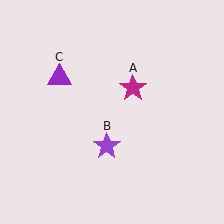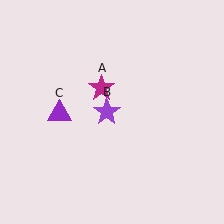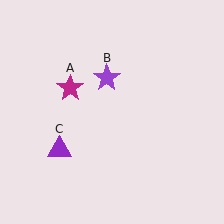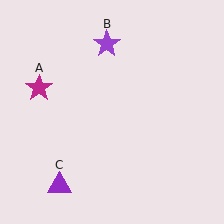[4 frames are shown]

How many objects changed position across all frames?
3 objects changed position: magenta star (object A), purple star (object B), purple triangle (object C).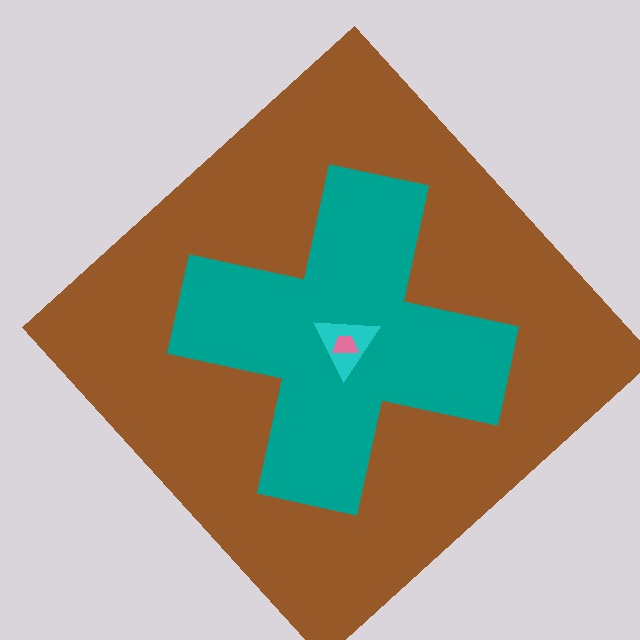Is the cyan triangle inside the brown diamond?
Yes.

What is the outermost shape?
The brown diamond.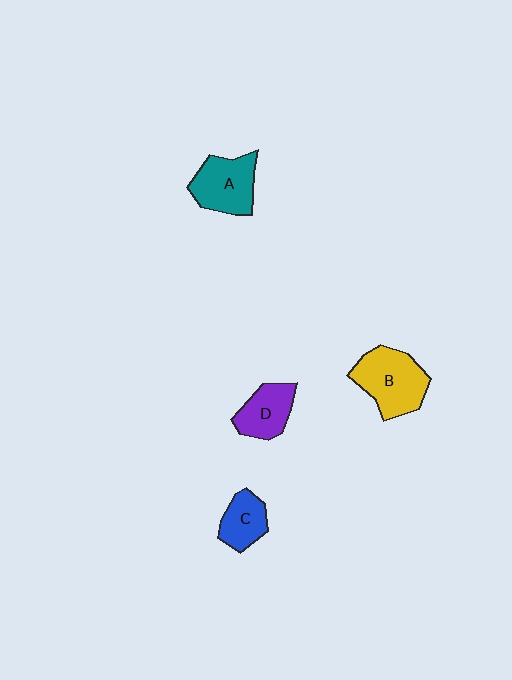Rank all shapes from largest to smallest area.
From largest to smallest: B (yellow), A (teal), D (purple), C (blue).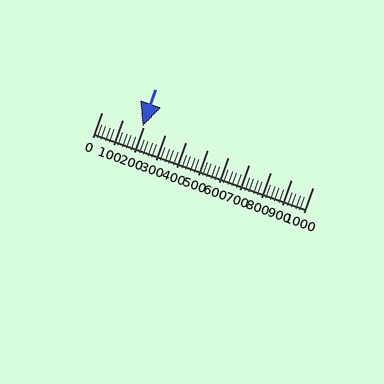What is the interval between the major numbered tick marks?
The major tick marks are spaced 100 units apart.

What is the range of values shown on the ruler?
The ruler shows values from 0 to 1000.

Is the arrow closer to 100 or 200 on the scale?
The arrow is closer to 200.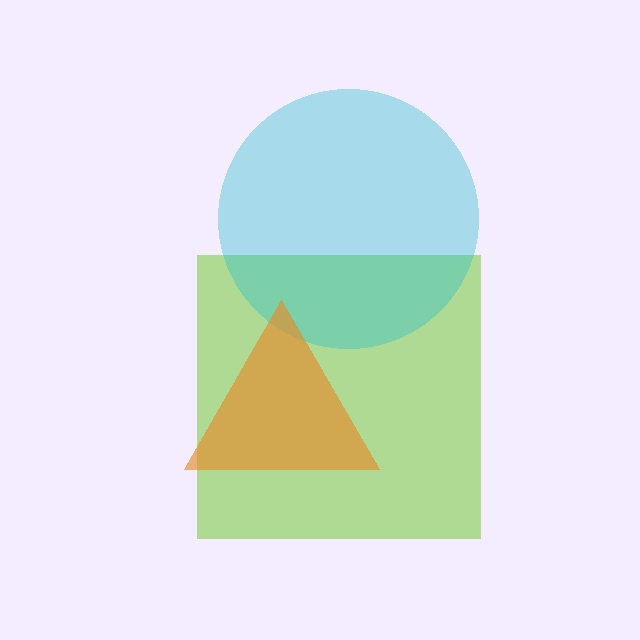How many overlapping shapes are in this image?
There are 3 overlapping shapes in the image.